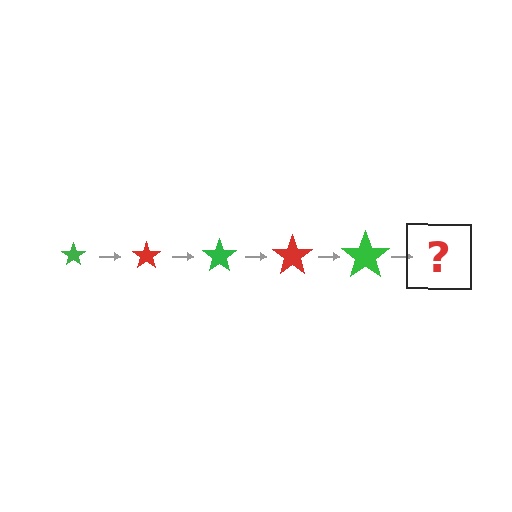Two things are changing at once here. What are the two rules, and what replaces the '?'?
The two rules are that the star grows larger each step and the color cycles through green and red. The '?' should be a red star, larger than the previous one.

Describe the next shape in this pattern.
It should be a red star, larger than the previous one.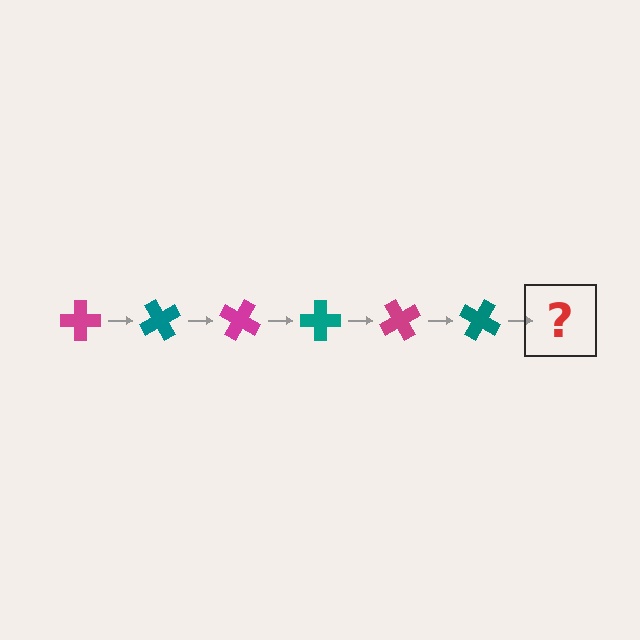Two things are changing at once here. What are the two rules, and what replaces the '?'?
The two rules are that it rotates 60 degrees each step and the color cycles through magenta and teal. The '?' should be a magenta cross, rotated 360 degrees from the start.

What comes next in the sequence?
The next element should be a magenta cross, rotated 360 degrees from the start.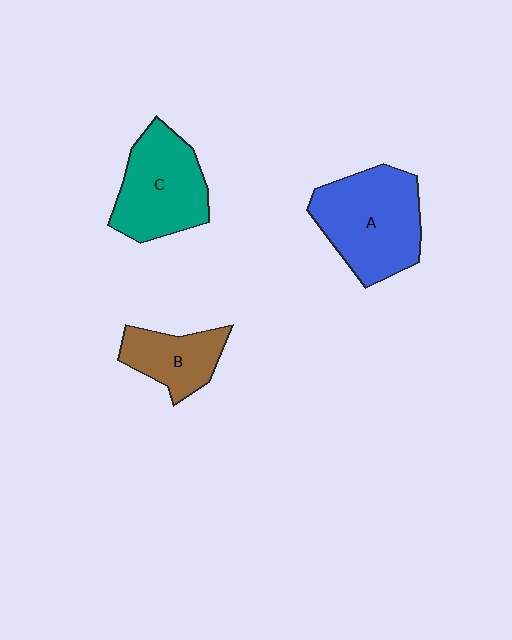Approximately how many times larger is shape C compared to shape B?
Approximately 1.6 times.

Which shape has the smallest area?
Shape B (brown).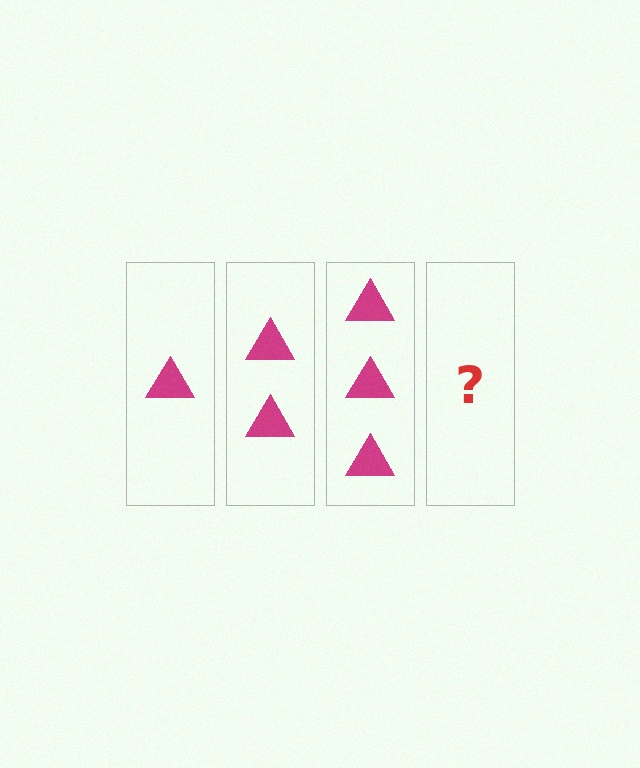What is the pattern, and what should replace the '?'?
The pattern is that each step adds one more triangle. The '?' should be 4 triangles.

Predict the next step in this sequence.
The next step is 4 triangles.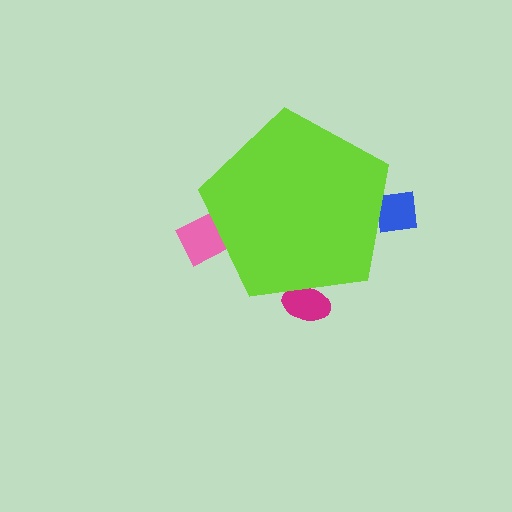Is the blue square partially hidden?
Yes, the blue square is partially hidden behind the lime pentagon.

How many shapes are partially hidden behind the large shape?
3 shapes are partially hidden.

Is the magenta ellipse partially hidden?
Yes, the magenta ellipse is partially hidden behind the lime pentagon.